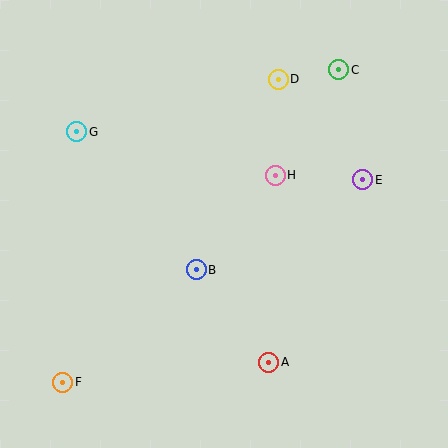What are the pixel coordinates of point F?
Point F is at (63, 382).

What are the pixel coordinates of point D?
Point D is at (278, 79).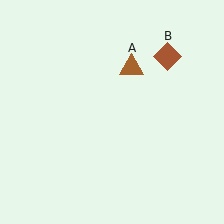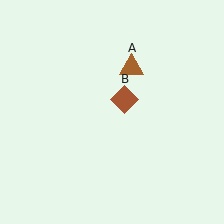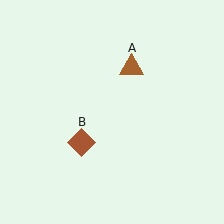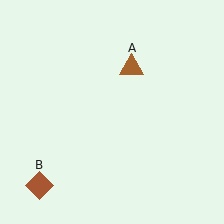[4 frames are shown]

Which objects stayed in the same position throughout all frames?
Brown triangle (object A) remained stationary.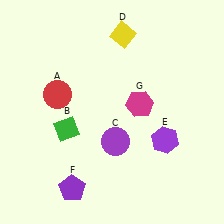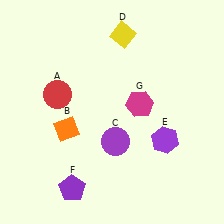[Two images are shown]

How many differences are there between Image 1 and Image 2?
There is 1 difference between the two images.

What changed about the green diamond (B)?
In Image 1, B is green. In Image 2, it changed to orange.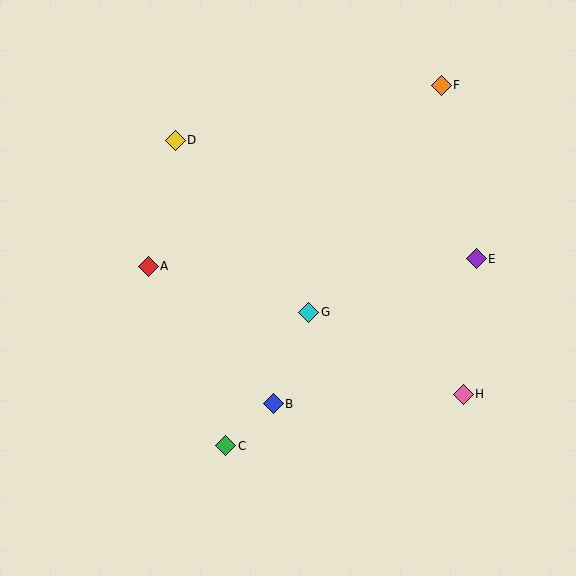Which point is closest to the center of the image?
Point G at (309, 312) is closest to the center.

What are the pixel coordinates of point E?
Point E is at (476, 259).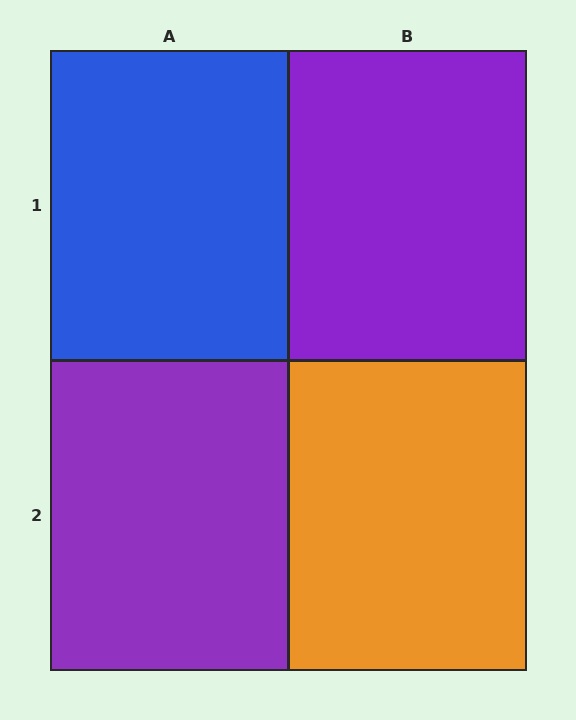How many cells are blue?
1 cell is blue.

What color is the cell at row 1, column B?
Purple.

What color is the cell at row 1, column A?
Blue.